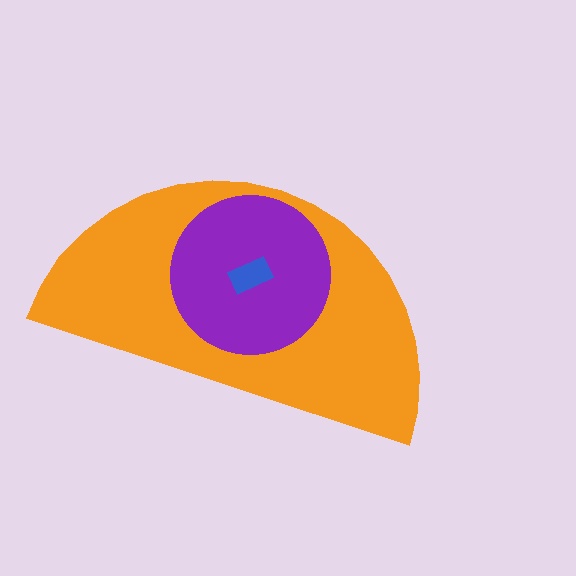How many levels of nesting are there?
3.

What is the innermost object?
The blue rectangle.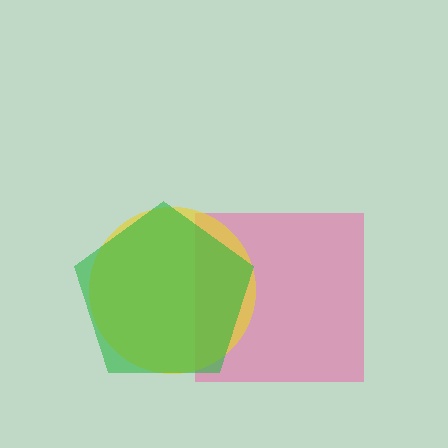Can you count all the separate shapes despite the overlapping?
Yes, there are 3 separate shapes.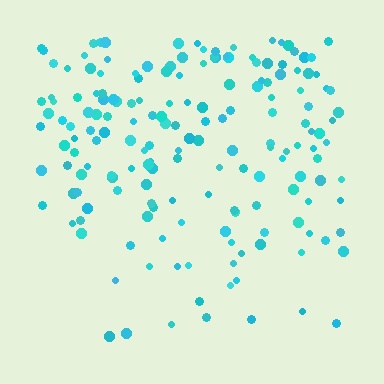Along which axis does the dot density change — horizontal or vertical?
Vertical.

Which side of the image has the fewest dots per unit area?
The bottom.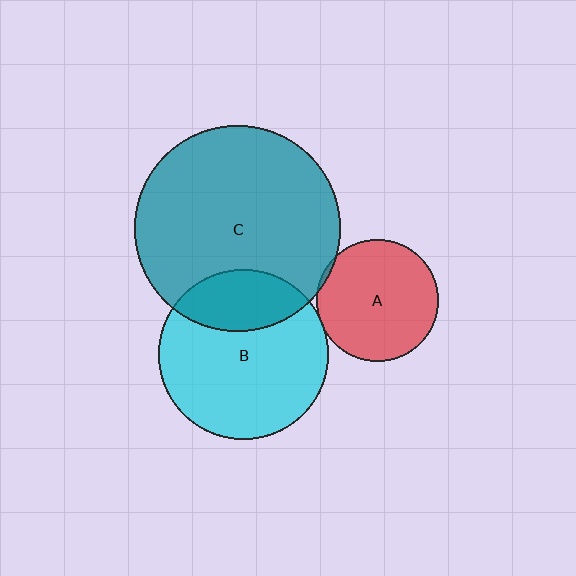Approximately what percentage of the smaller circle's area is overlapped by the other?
Approximately 25%.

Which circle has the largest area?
Circle C (teal).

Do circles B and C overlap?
Yes.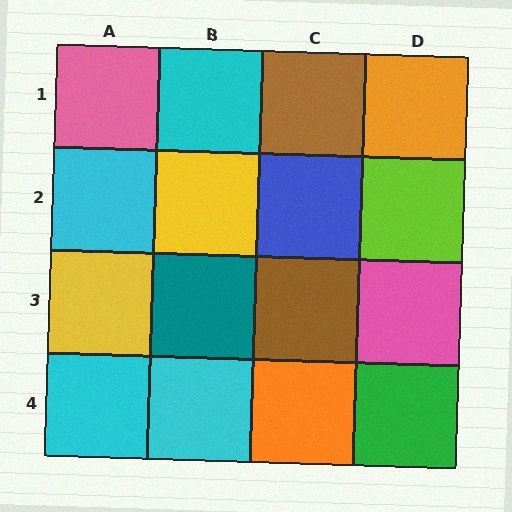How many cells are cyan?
4 cells are cyan.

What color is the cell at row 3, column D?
Pink.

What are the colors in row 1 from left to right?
Pink, cyan, brown, orange.